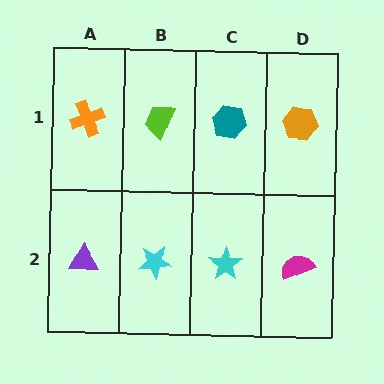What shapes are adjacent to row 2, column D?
An orange hexagon (row 1, column D), a cyan star (row 2, column C).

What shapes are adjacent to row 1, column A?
A purple triangle (row 2, column A), a lime trapezoid (row 1, column B).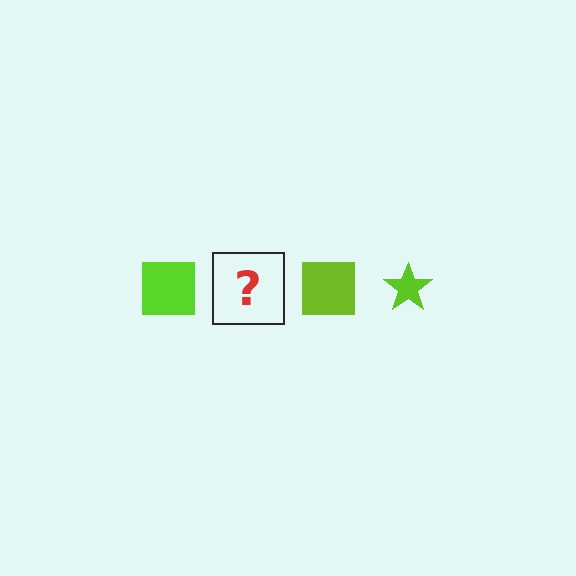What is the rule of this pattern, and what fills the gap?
The rule is that the pattern cycles through square, star shapes in lime. The gap should be filled with a lime star.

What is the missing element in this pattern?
The missing element is a lime star.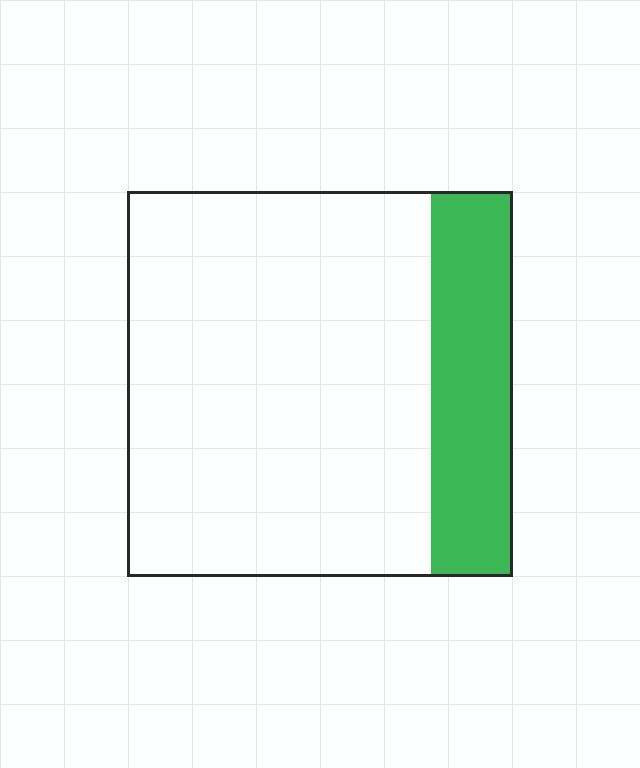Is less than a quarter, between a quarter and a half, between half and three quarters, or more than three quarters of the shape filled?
Less than a quarter.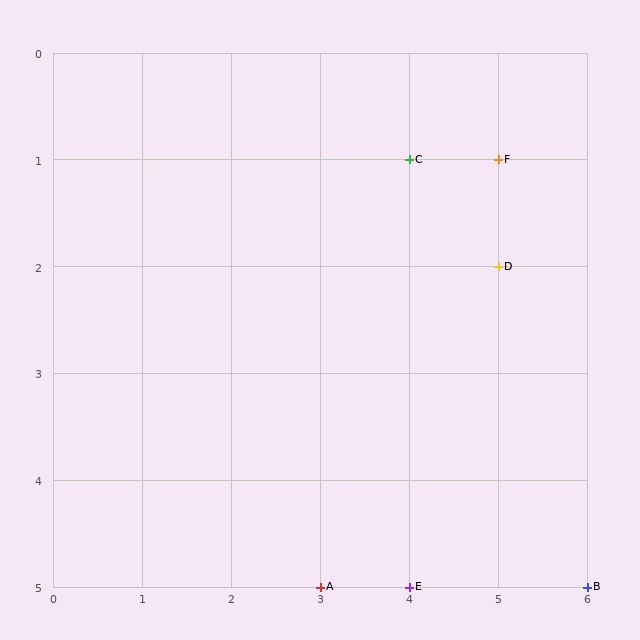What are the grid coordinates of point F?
Point F is at grid coordinates (5, 1).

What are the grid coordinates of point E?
Point E is at grid coordinates (4, 5).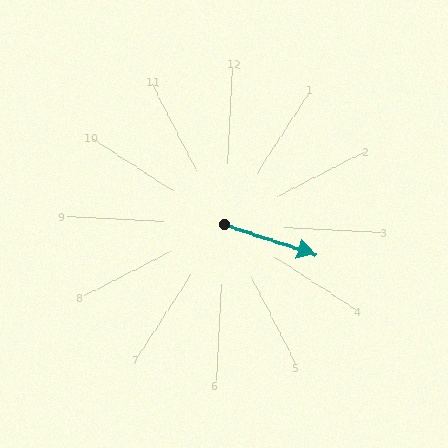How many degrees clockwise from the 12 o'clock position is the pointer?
Approximately 106 degrees.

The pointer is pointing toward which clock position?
Roughly 4 o'clock.